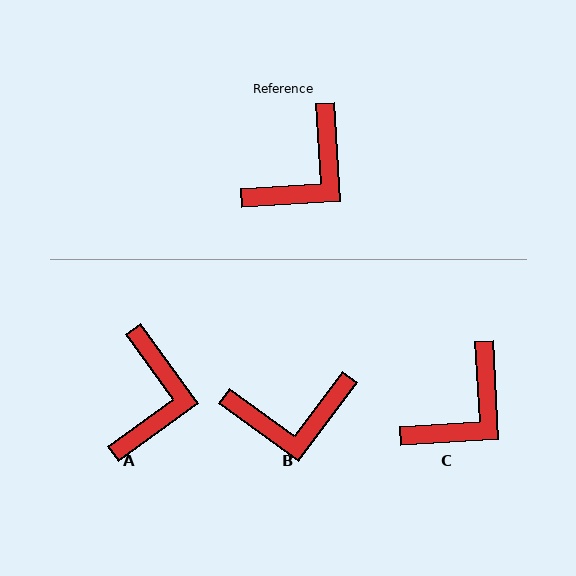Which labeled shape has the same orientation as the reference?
C.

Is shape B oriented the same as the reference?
No, it is off by about 40 degrees.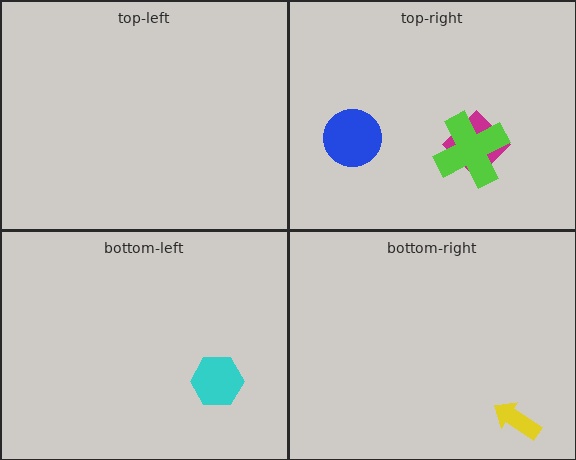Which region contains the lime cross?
The top-right region.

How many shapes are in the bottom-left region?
1.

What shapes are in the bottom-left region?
The cyan hexagon.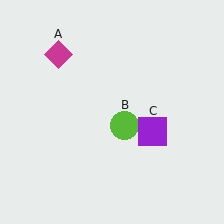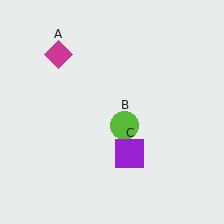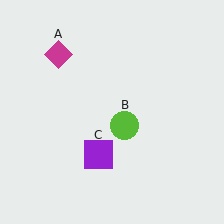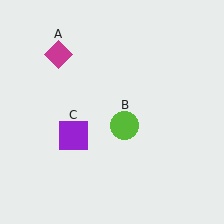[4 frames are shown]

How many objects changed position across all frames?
1 object changed position: purple square (object C).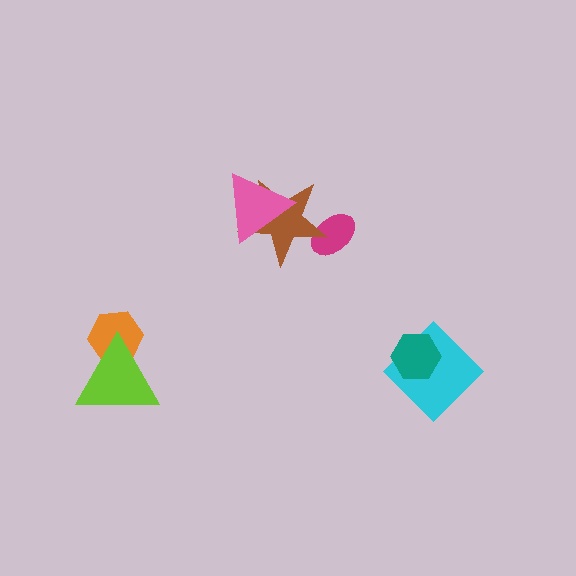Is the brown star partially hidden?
Yes, it is partially covered by another shape.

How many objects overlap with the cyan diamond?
1 object overlaps with the cyan diamond.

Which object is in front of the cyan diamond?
The teal hexagon is in front of the cyan diamond.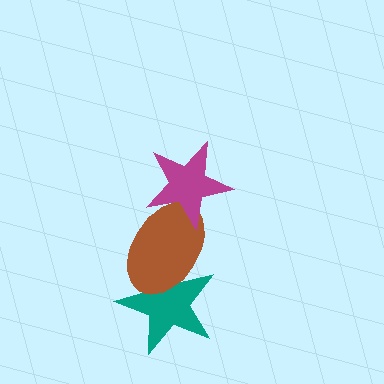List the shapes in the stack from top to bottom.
From top to bottom: the magenta star, the brown ellipse, the teal star.